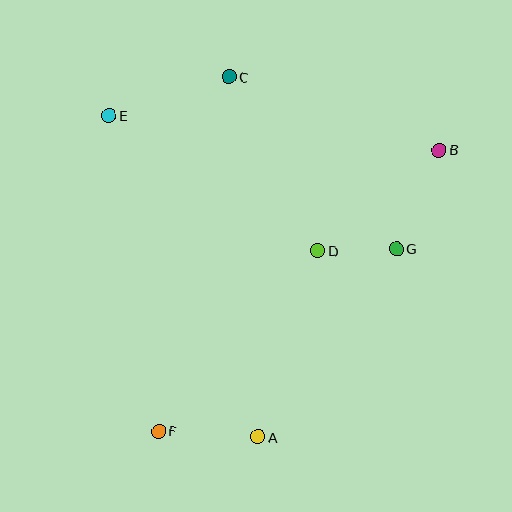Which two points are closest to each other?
Points D and G are closest to each other.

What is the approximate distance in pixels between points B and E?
The distance between B and E is approximately 332 pixels.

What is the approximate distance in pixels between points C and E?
The distance between C and E is approximately 126 pixels.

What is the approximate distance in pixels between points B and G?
The distance between B and G is approximately 107 pixels.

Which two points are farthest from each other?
Points B and F are farthest from each other.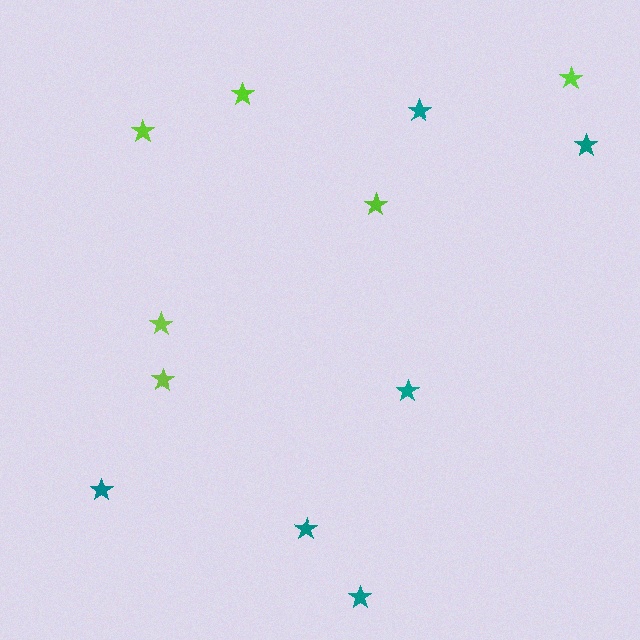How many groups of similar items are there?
There are 2 groups: one group of lime stars (6) and one group of teal stars (6).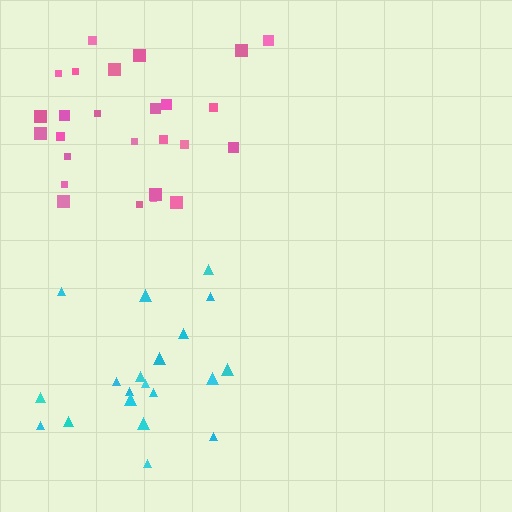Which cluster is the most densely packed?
Pink.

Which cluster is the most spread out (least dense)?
Cyan.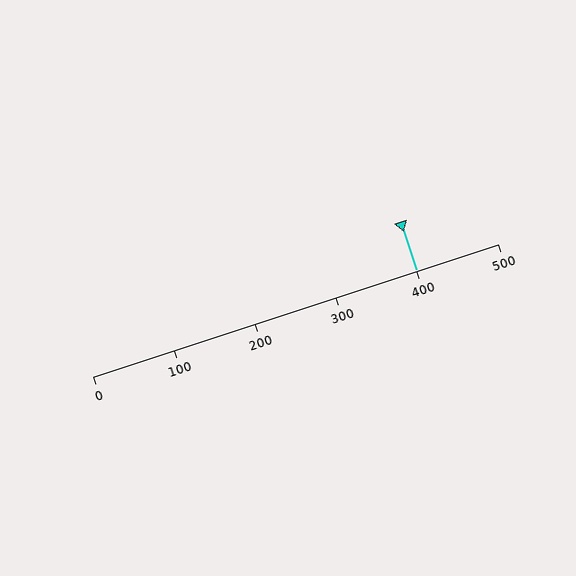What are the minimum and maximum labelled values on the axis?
The axis runs from 0 to 500.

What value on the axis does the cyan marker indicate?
The marker indicates approximately 400.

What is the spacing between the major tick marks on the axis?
The major ticks are spaced 100 apart.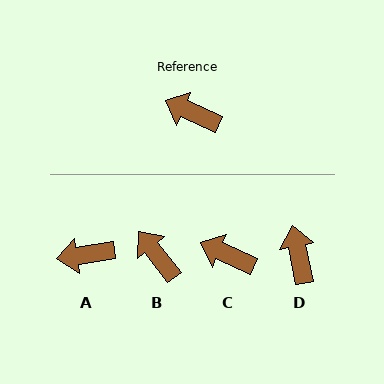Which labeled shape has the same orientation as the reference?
C.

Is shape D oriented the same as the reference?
No, it is off by about 55 degrees.